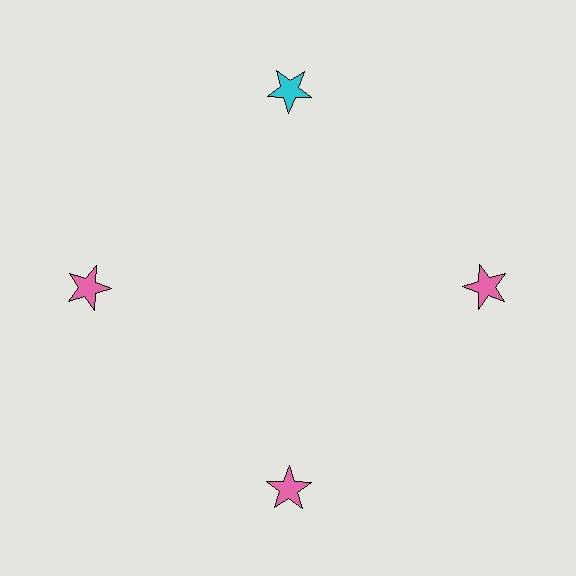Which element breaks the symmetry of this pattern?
The cyan star at roughly the 12 o'clock position breaks the symmetry. All other shapes are pink stars.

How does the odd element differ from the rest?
It has a different color: cyan instead of pink.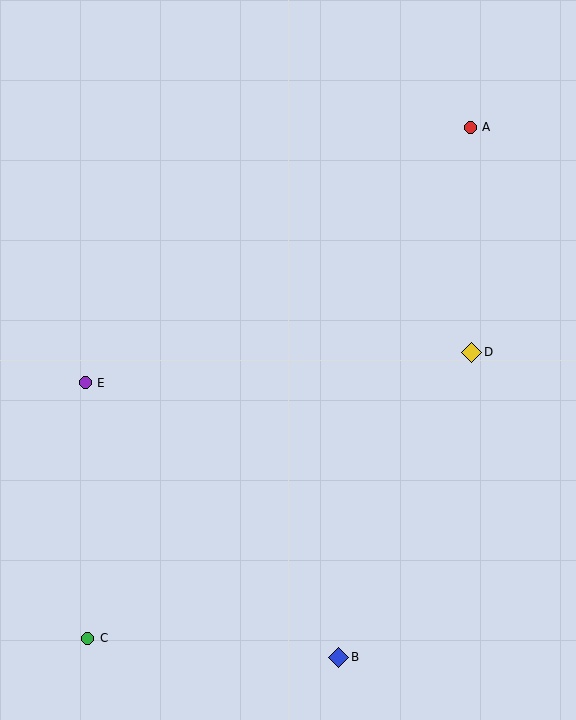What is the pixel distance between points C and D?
The distance between C and D is 479 pixels.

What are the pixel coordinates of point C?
Point C is at (88, 638).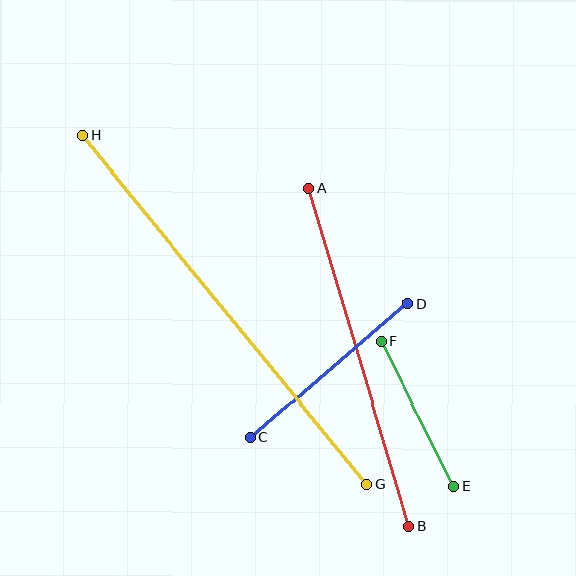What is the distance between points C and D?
The distance is approximately 206 pixels.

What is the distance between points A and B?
The distance is approximately 352 pixels.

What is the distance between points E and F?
The distance is approximately 161 pixels.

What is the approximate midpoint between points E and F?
The midpoint is at approximately (417, 414) pixels.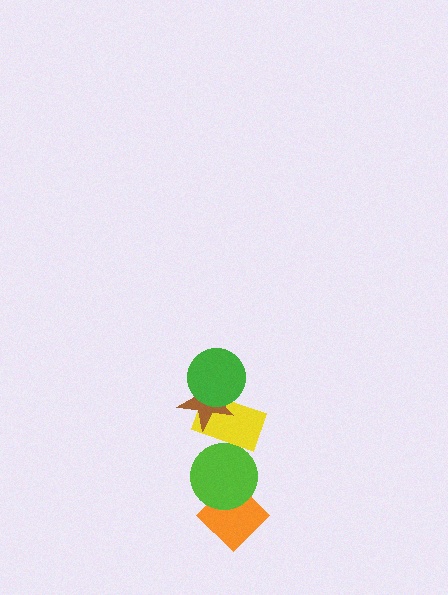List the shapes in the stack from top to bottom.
From top to bottom: the green circle, the brown star, the yellow rectangle, the lime circle, the orange diamond.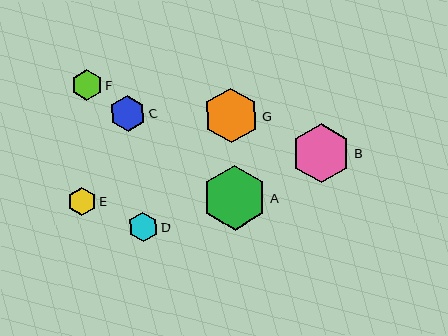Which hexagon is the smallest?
Hexagon E is the smallest with a size of approximately 28 pixels.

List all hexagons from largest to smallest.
From largest to smallest: A, B, G, C, F, D, E.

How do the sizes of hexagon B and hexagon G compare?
Hexagon B and hexagon G are approximately the same size.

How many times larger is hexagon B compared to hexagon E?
Hexagon B is approximately 2.1 times the size of hexagon E.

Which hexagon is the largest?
Hexagon A is the largest with a size of approximately 65 pixels.